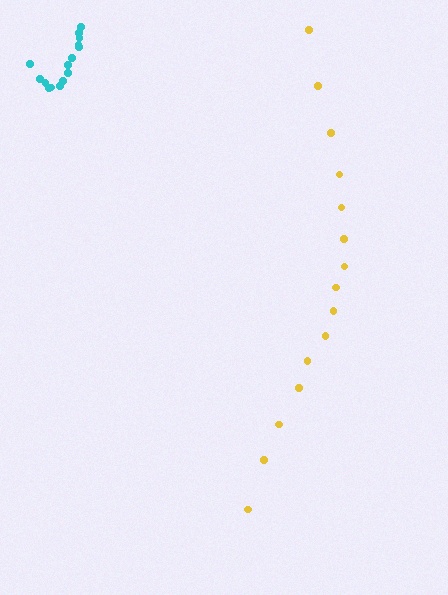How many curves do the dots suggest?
There are 2 distinct paths.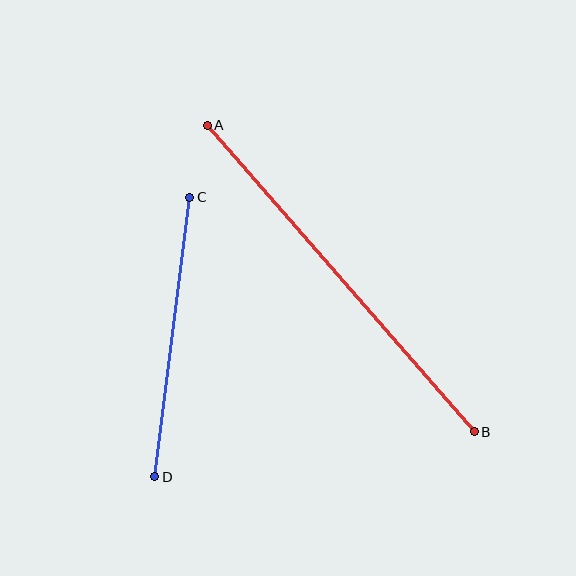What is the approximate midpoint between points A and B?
The midpoint is at approximately (341, 278) pixels.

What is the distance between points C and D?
The distance is approximately 282 pixels.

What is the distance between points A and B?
The distance is approximately 406 pixels.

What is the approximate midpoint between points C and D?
The midpoint is at approximately (172, 337) pixels.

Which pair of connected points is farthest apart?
Points A and B are farthest apart.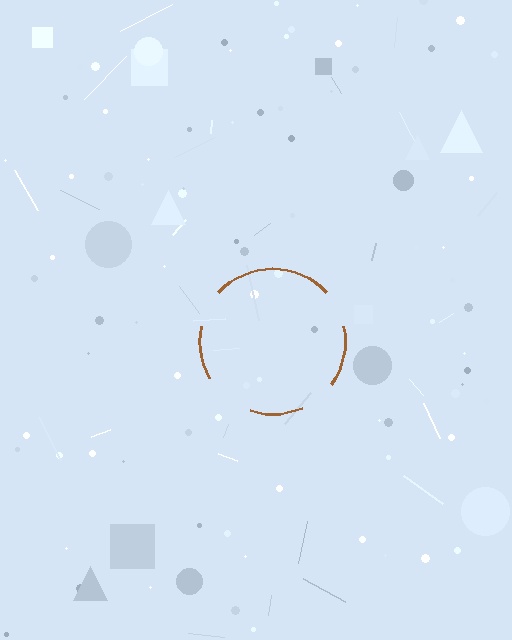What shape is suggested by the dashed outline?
The dashed outline suggests a circle.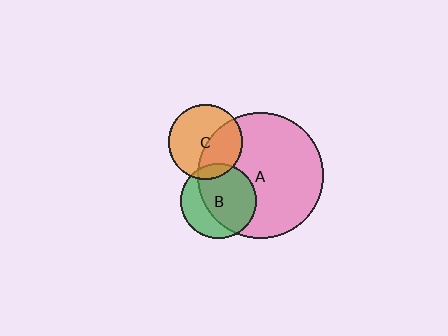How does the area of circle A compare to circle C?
Approximately 2.8 times.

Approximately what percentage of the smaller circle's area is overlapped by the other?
Approximately 40%.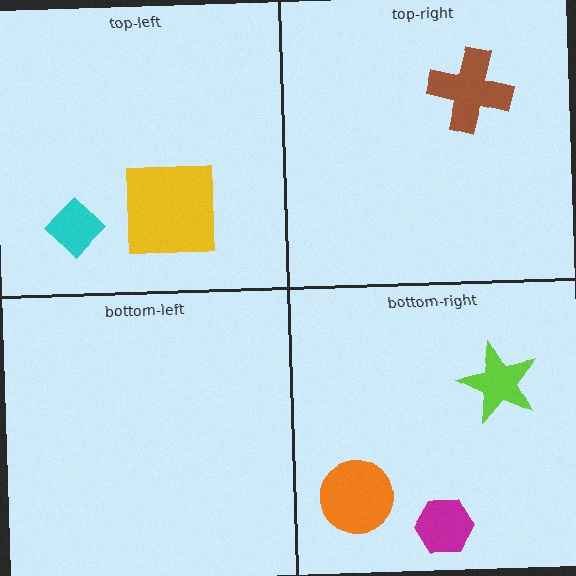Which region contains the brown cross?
The top-right region.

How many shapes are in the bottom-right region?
3.